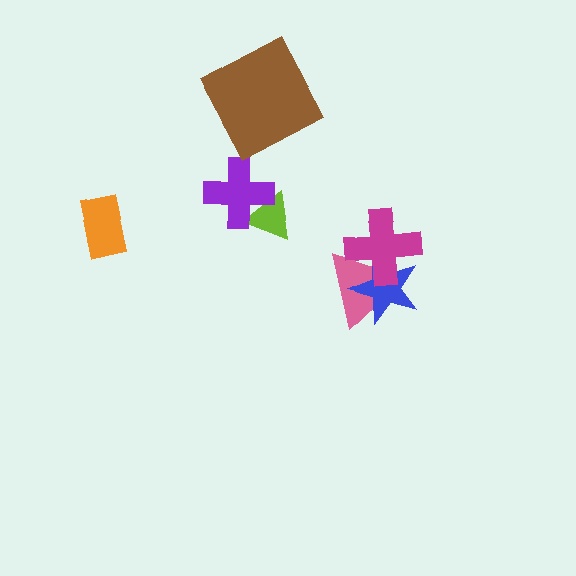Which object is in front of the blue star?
The magenta cross is in front of the blue star.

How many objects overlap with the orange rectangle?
0 objects overlap with the orange rectangle.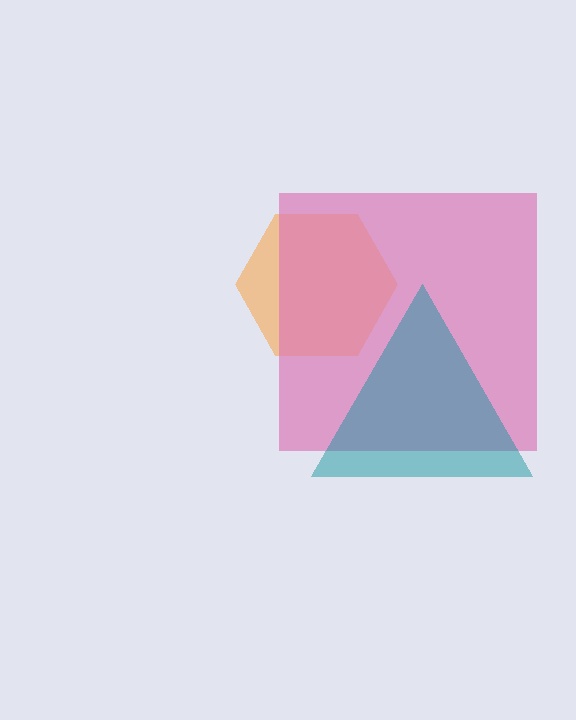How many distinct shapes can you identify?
There are 3 distinct shapes: an orange hexagon, a pink square, a teal triangle.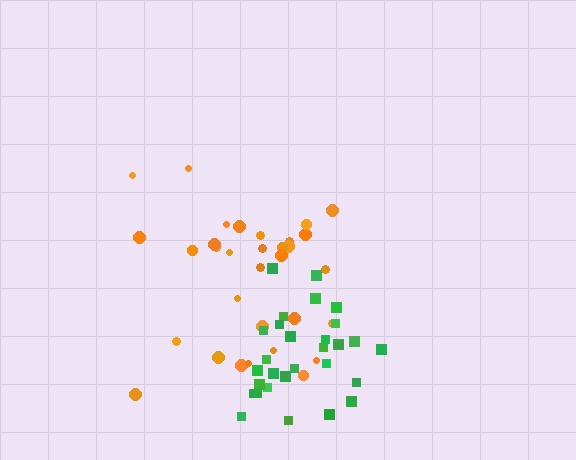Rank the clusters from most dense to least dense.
green, orange.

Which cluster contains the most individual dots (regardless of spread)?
Orange (32).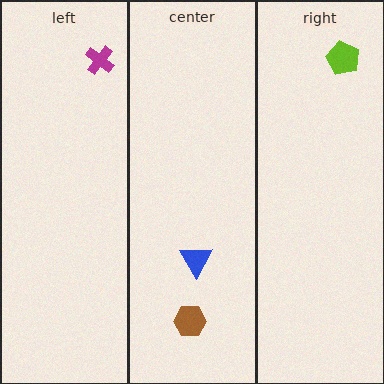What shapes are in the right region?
The lime pentagon.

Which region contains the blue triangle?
The center region.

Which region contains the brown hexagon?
The center region.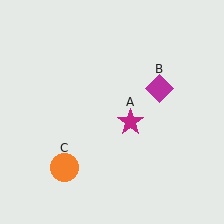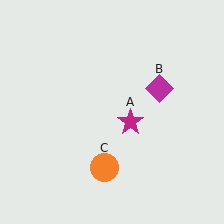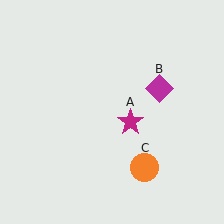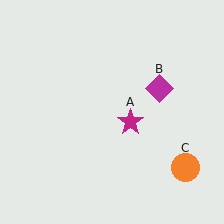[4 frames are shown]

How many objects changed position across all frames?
1 object changed position: orange circle (object C).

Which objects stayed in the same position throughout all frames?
Magenta star (object A) and magenta diamond (object B) remained stationary.